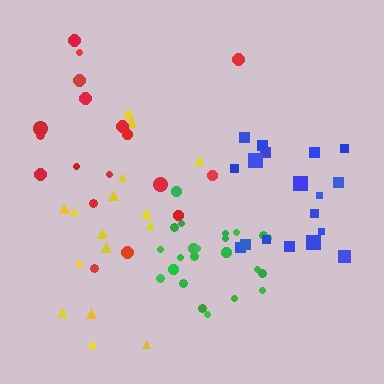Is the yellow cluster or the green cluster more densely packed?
Green.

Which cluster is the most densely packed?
Green.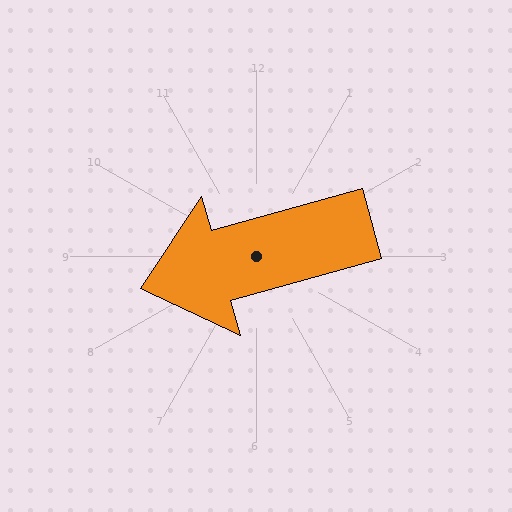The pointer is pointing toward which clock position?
Roughly 8 o'clock.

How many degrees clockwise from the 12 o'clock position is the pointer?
Approximately 254 degrees.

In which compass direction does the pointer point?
West.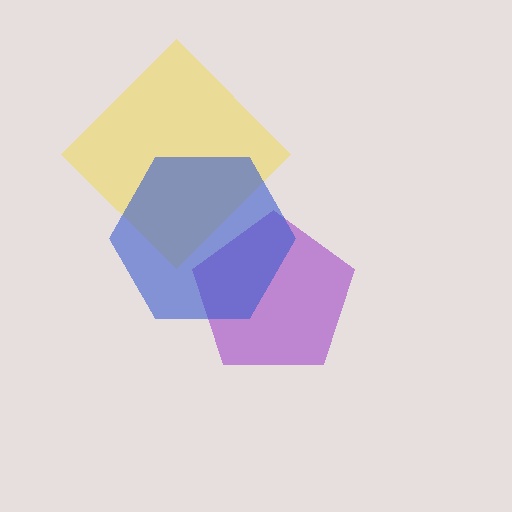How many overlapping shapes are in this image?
There are 3 overlapping shapes in the image.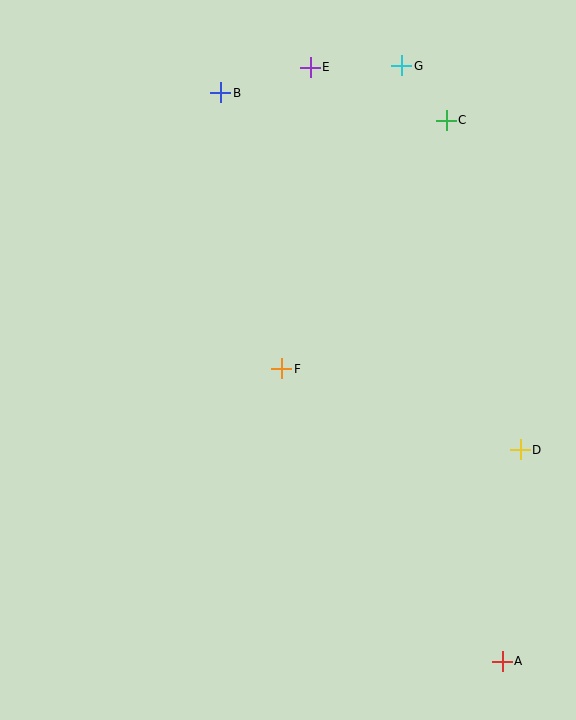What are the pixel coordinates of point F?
Point F is at (282, 369).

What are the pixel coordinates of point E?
Point E is at (310, 67).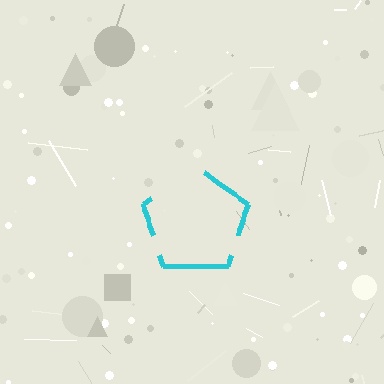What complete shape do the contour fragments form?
The contour fragments form a pentagon.